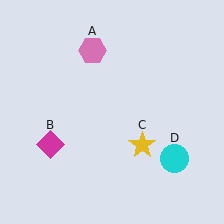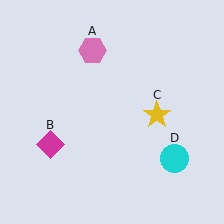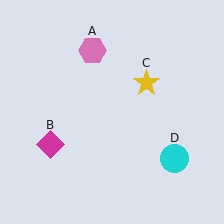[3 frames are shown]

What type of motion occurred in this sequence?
The yellow star (object C) rotated counterclockwise around the center of the scene.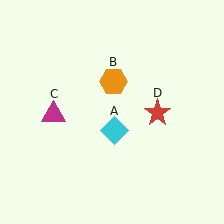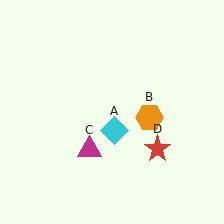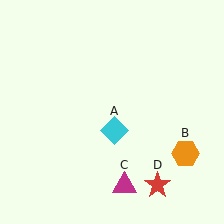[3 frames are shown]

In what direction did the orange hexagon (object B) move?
The orange hexagon (object B) moved down and to the right.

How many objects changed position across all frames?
3 objects changed position: orange hexagon (object B), magenta triangle (object C), red star (object D).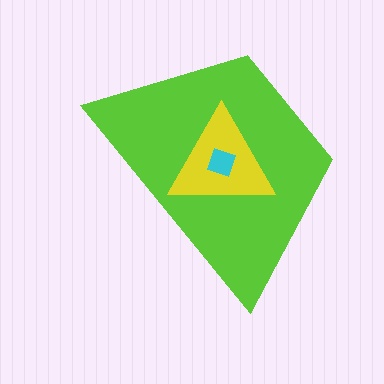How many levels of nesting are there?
3.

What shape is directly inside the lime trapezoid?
The yellow triangle.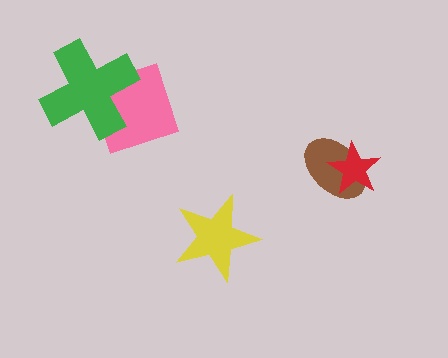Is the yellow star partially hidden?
No, no other shape covers it.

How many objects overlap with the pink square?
1 object overlaps with the pink square.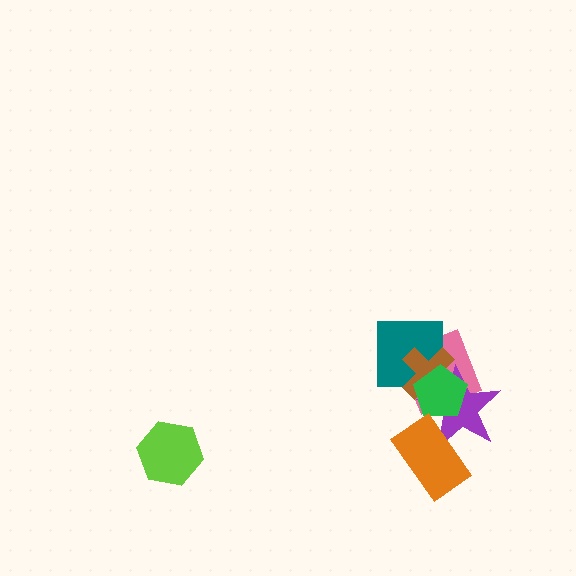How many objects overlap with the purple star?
4 objects overlap with the purple star.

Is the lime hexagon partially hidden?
No, no other shape covers it.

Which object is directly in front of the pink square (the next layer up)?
The teal square is directly in front of the pink square.